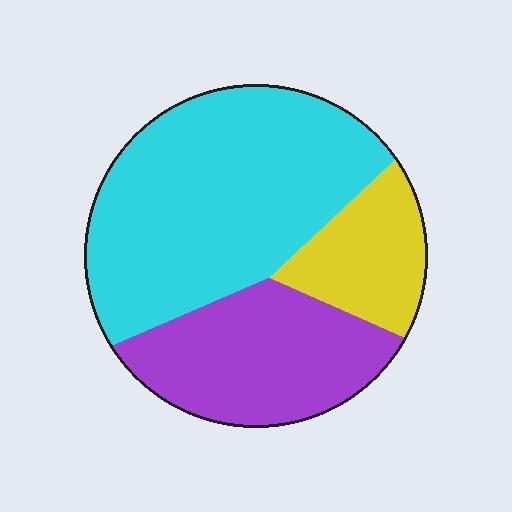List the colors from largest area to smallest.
From largest to smallest: cyan, purple, yellow.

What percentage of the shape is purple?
Purple takes up between a quarter and a half of the shape.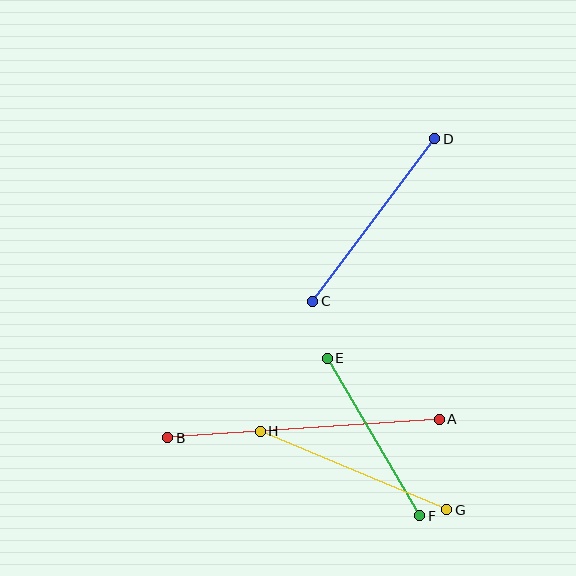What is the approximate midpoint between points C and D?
The midpoint is at approximately (374, 220) pixels.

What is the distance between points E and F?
The distance is approximately 183 pixels.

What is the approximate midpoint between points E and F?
The midpoint is at approximately (373, 437) pixels.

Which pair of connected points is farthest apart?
Points A and B are farthest apart.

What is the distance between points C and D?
The distance is approximately 203 pixels.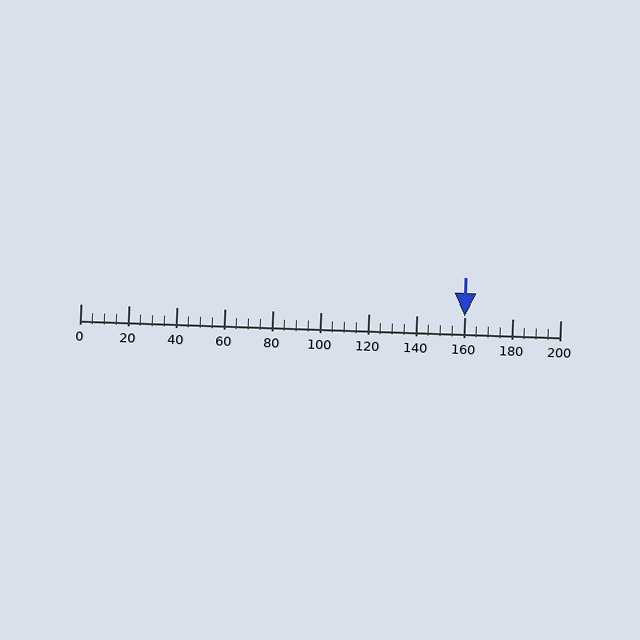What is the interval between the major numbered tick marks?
The major tick marks are spaced 20 units apart.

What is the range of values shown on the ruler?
The ruler shows values from 0 to 200.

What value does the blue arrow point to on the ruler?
The blue arrow points to approximately 160.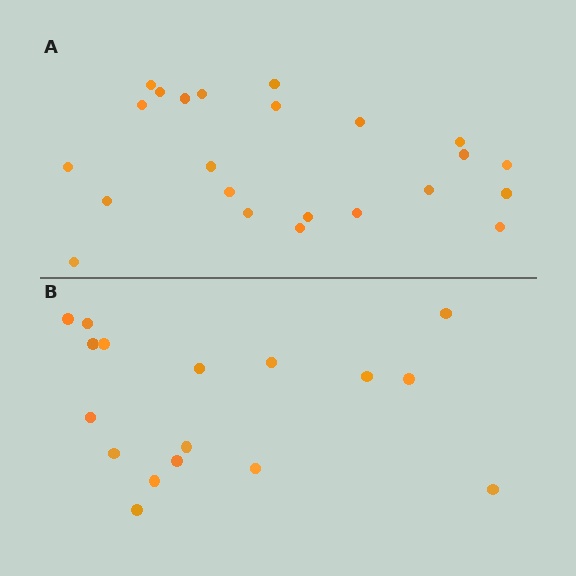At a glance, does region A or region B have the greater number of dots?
Region A (the top region) has more dots.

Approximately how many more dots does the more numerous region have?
Region A has about 6 more dots than region B.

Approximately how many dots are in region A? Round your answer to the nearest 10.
About 20 dots. (The exact count is 23, which rounds to 20.)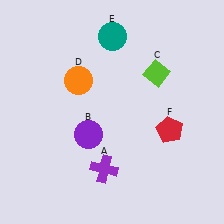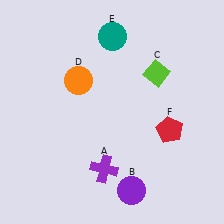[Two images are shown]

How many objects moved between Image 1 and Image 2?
1 object moved between the two images.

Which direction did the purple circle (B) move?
The purple circle (B) moved down.